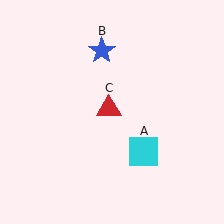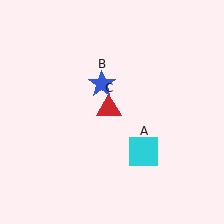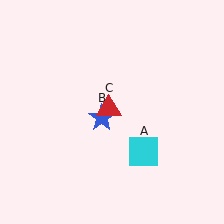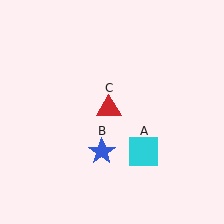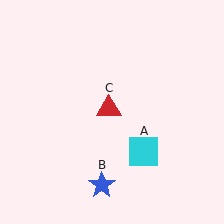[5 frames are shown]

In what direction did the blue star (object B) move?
The blue star (object B) moved down.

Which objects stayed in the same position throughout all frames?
Cyan square (object A) and red triangle (object C) remained stationary.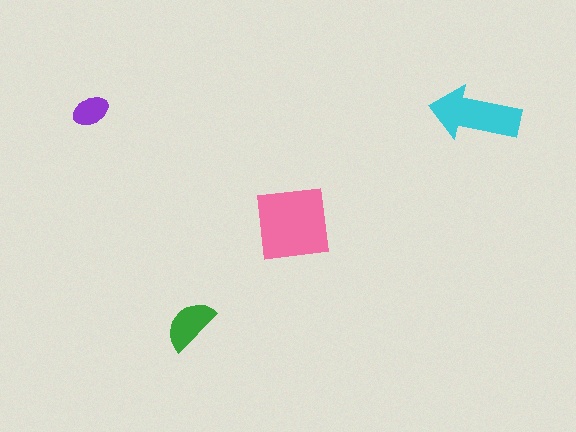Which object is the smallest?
The purple ellipse.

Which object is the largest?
The pink square.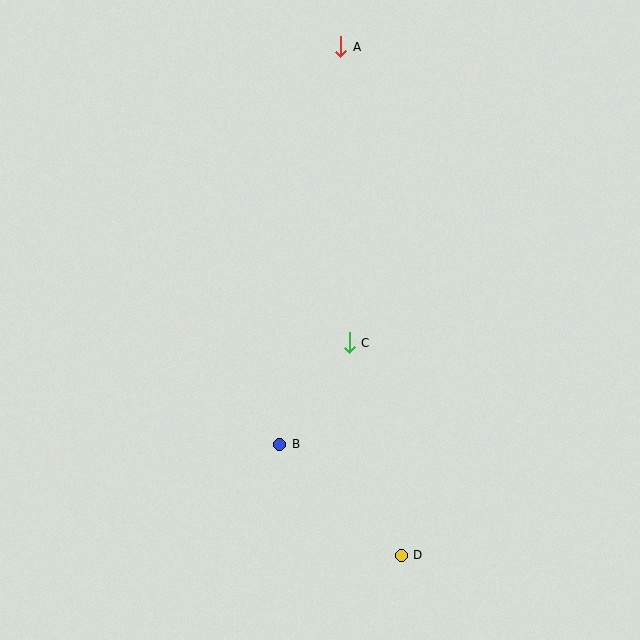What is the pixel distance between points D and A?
The distance between D and A is 512 pixels.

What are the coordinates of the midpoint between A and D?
The midpoint between A and D is at (371, 301).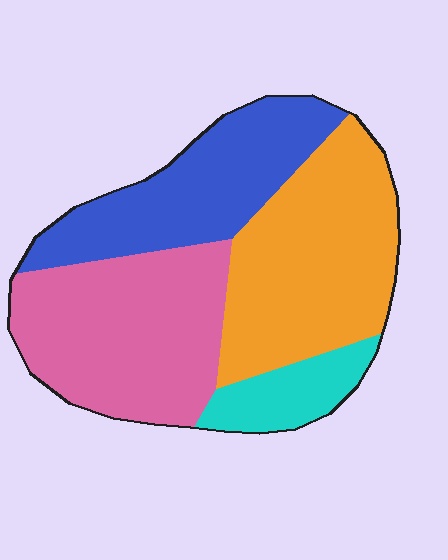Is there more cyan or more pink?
Pink.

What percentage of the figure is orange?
Orange takes up about one third (1/3) of the figure.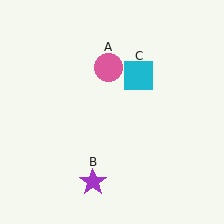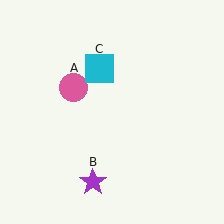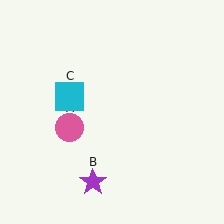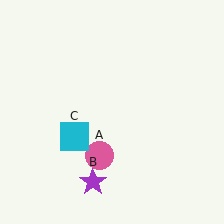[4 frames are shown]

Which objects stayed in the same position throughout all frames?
Purple star (object B) remained stationary.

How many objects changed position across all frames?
2 objects changed position: pink circle (object A), cyan square (object C).